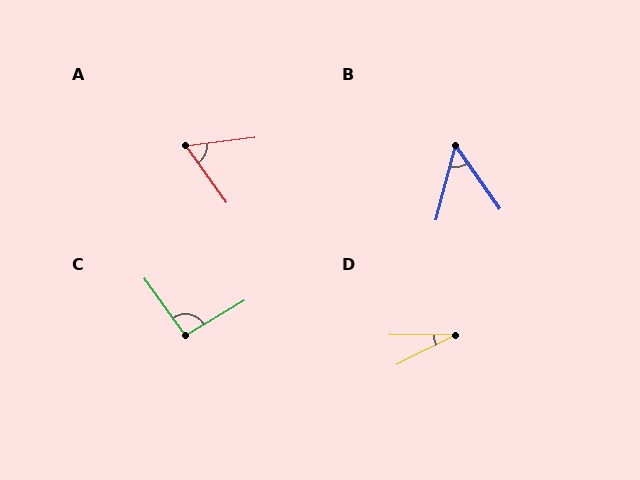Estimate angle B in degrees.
Approximately 50 degrees.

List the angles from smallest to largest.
D (28°), B (50°), A (62°), C (95°).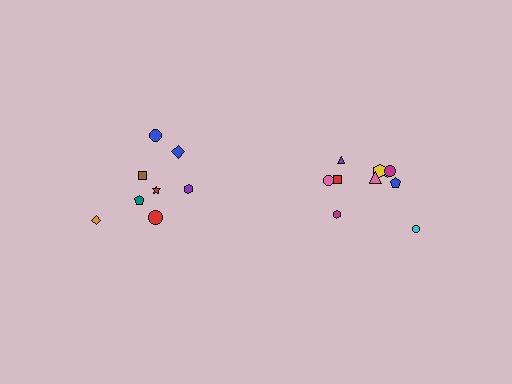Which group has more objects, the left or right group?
The right group.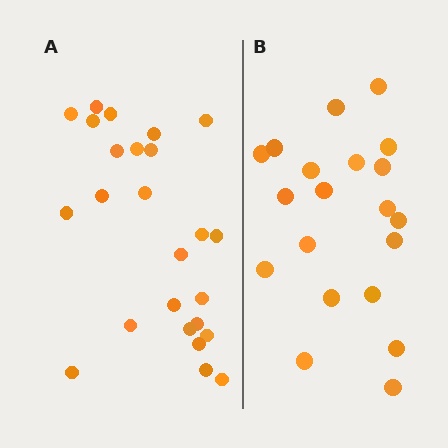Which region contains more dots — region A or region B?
Region A (the left region) has more dots.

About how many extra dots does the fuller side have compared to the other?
Region A has about 5 more dots than region B.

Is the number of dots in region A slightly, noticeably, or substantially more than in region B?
Region A has noticeably more, but not dramatically so. The ratio is roughly 1.2 to 1.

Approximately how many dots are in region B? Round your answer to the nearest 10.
About 20 dots.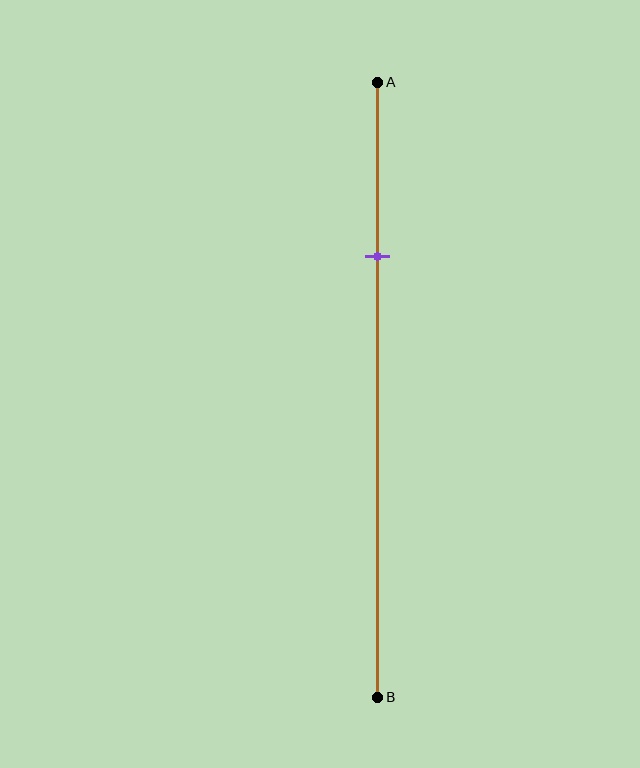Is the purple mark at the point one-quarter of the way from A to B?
No, the mark is at about 30% from A, not at the 25% one-quarter point.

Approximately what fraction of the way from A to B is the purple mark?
The purple mark is approximately 30% of the way from A to B.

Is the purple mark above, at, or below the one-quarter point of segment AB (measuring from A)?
The purple mark is below the one-quarter point of segment AB.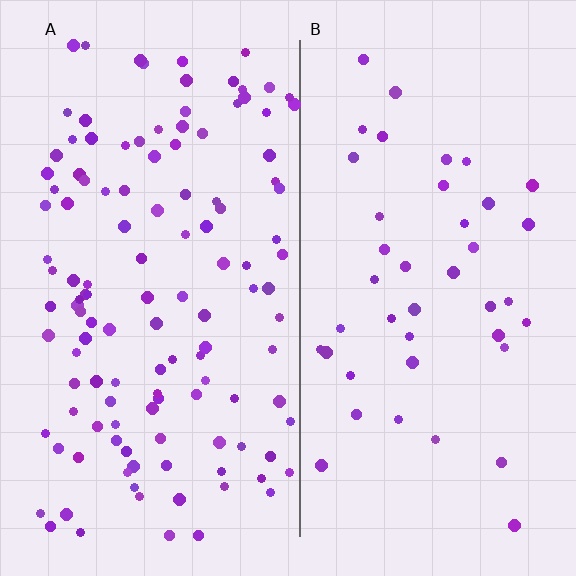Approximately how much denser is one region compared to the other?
Approximately 2.9× — region A over region B.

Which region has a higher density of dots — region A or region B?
A (the left).